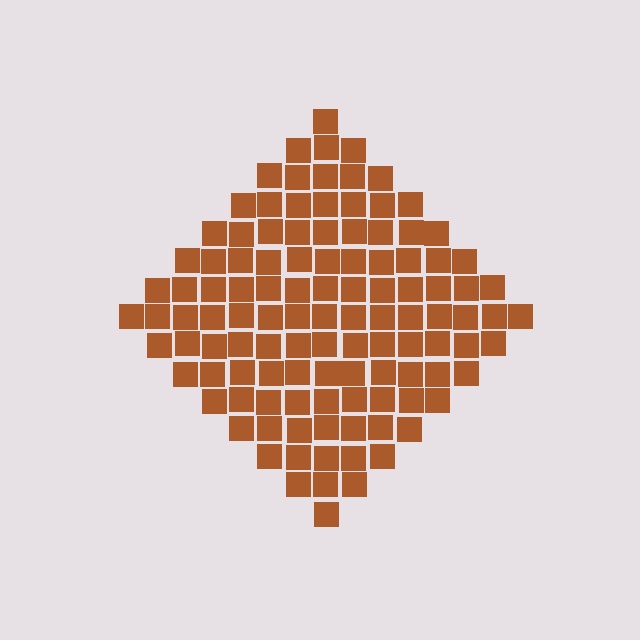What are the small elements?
The small elements are squares.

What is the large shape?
The large shape is a diamond.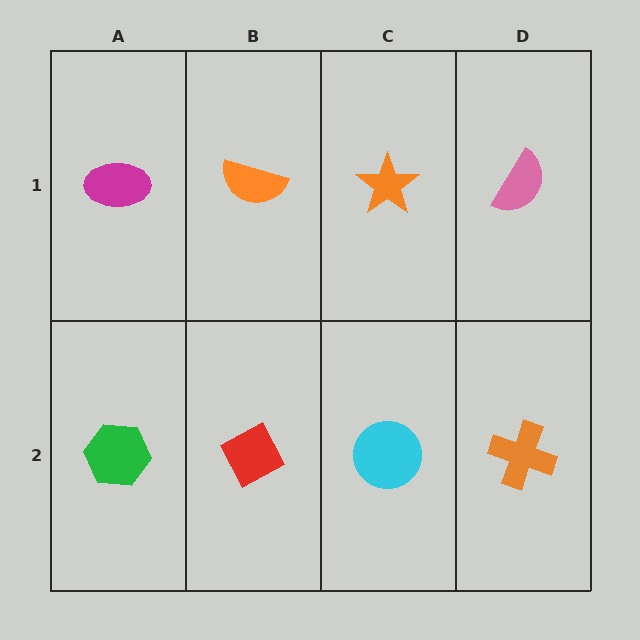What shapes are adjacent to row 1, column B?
A red diamond (row 2, column B), a magenta ellipse (row 1, column A), an orange star (row 1, column C).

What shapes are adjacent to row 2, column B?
An orange semicircle (row 1, column B), a green hexagon (row 2, column A), a cyan circle (row 2, column C).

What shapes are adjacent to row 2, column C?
An orange star (row 1, column C), a red diamond (row 2, column B), an orange cross (row 2, column D).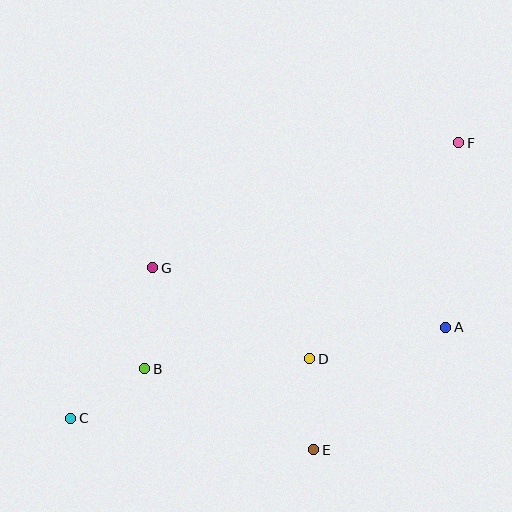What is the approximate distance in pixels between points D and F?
The distance between D and F is approximately 262 pixels.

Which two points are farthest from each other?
Points C and F are farthest from each other.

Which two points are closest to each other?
Points B and C are closest to each other.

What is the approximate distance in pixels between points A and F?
The distance between A and F is approximately 185 pixels.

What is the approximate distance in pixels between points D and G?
The distance between D and G is approximately 181 pixels.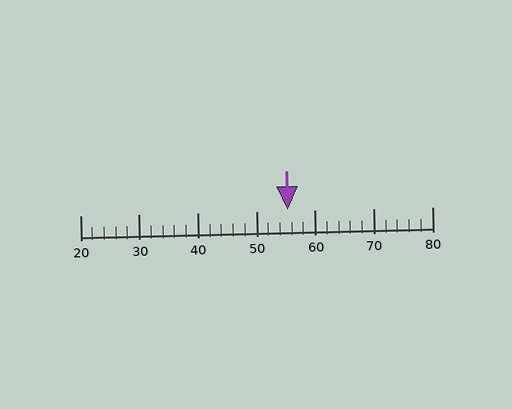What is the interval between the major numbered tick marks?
The major tick marks are spaced 10 units apart.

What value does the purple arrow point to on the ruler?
The purple arrow points to approximately 55.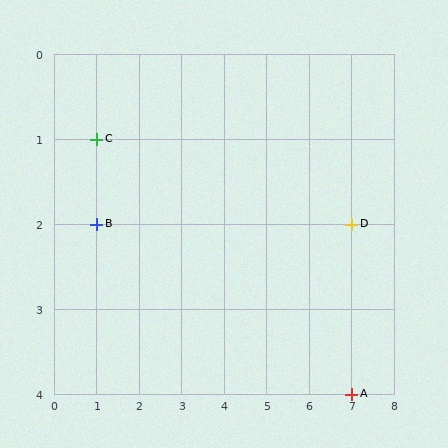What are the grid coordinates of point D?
Point D is at grid coordinates (7, 2).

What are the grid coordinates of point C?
Point C is at grid coordinates (1, 1).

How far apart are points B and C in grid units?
Points B and C are 1 row apart.